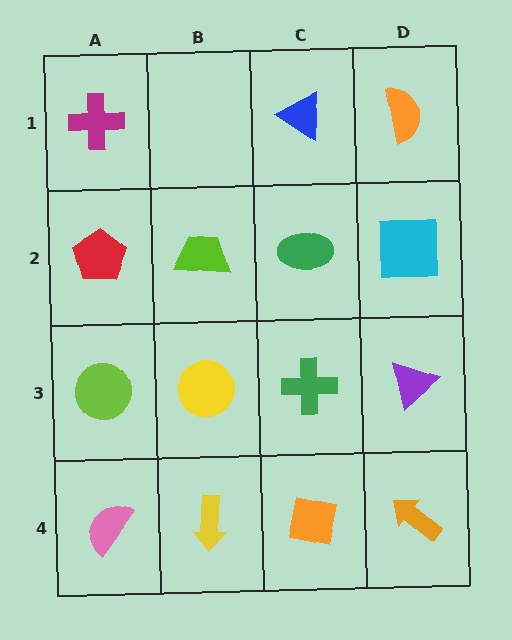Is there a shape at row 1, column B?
No, that cell is empty.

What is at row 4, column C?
An orange square.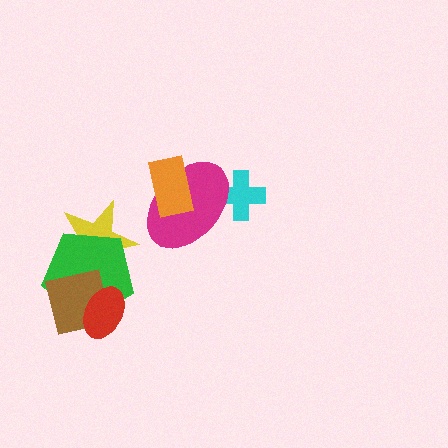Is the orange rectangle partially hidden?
No, no other shape covers it.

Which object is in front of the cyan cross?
The magenta ellipse is in front of the cyan cross.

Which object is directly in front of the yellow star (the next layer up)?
The green pentagon is directly in front of the yellow star.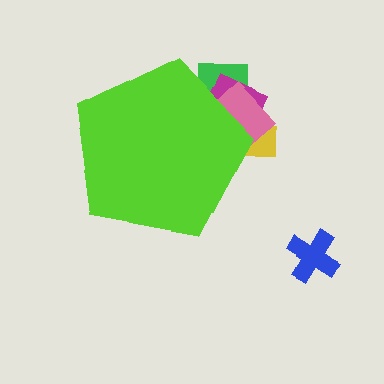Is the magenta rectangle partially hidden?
Yes, the magenta rectangle is partially hidden behind the lime pentagon.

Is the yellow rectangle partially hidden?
Yes, the yellow rectangle is partially hidden behind the lime pentagon.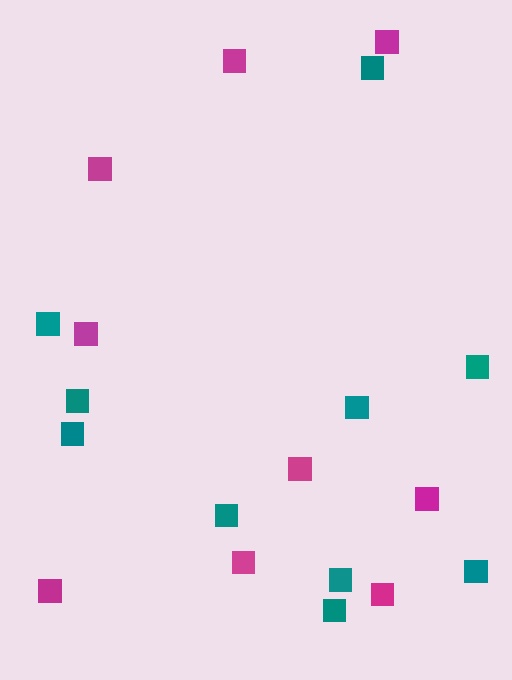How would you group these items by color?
There are 2 groups: one group of magenta squares (9) and one group of teal squares (10).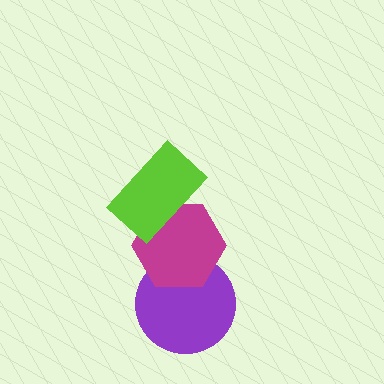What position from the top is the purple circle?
The purple circle is 3rd from the top.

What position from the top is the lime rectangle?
The lime rectangle is 1st from the top.